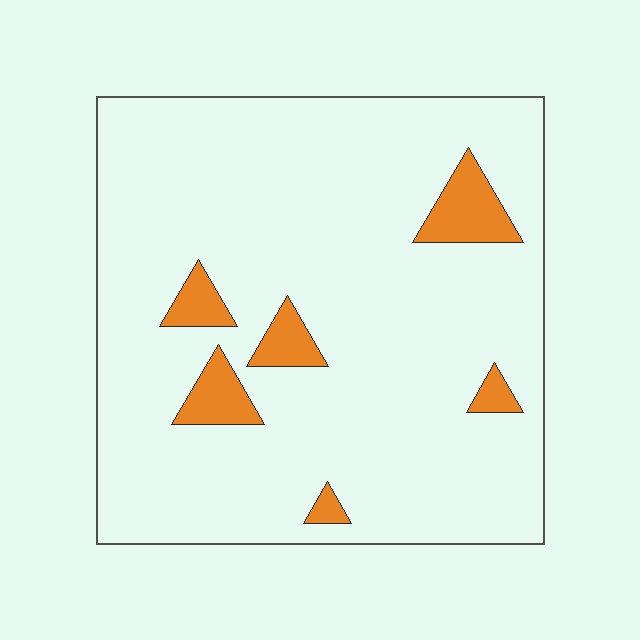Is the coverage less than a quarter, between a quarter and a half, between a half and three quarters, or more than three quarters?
Less than a quarter.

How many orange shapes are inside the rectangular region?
6.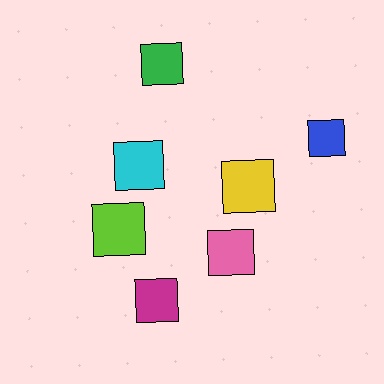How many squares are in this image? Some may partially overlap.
There are 7 squares.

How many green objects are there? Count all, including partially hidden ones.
There is 1 green object.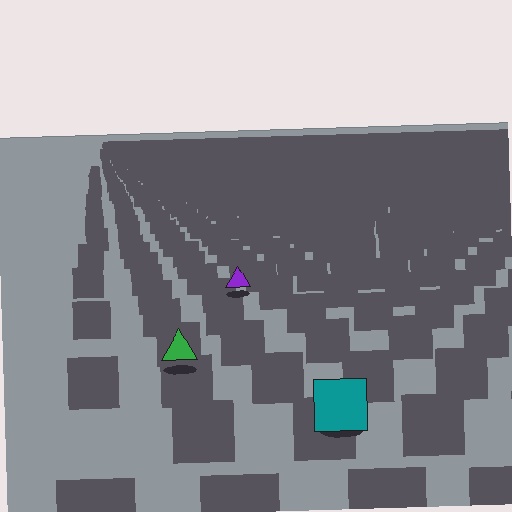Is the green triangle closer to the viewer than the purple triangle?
Yes. The green triangle is closer — you can tell from the texture gradient: the ground texture is coarser near it.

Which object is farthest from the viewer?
The purple triangle is farthest from the viewer. It appears smaller and the ground texture around it is denser.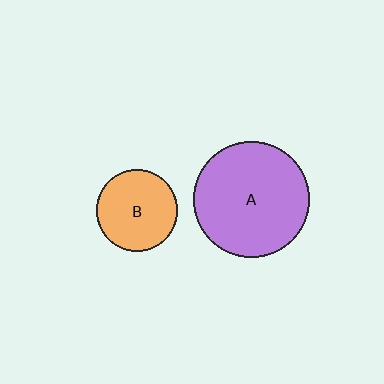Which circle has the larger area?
Circle A (purple).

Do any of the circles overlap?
No, none of the circles overlap.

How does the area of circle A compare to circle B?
Approximately 2.0 times.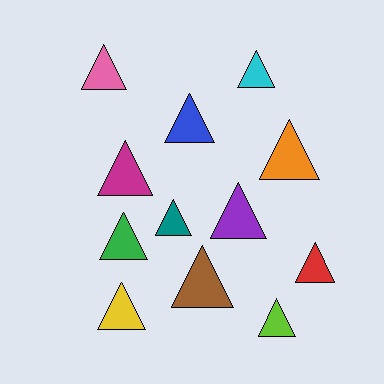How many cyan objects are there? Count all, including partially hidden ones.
There is 1 cyan object.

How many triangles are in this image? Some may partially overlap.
There are 12 triangles.